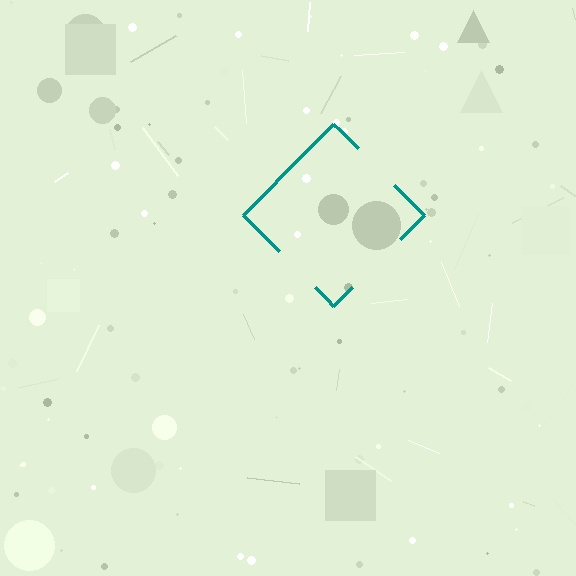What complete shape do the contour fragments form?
The contour fragments form a diamond.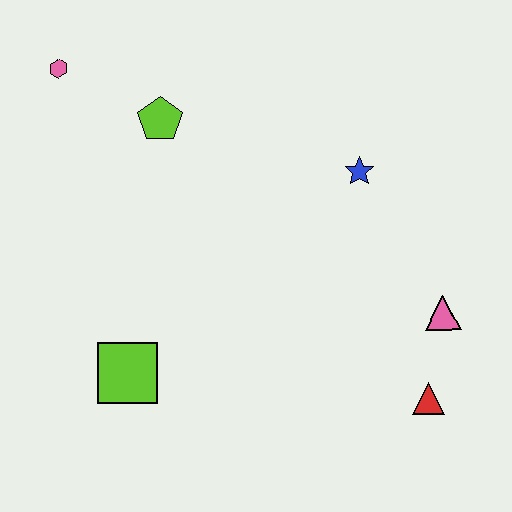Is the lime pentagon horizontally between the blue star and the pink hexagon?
Yes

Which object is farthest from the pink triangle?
The pink hexagon is farthest from the pink triangle.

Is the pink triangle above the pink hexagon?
No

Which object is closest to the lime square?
The lime pentagon is closest to the lime square.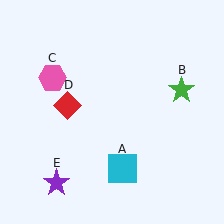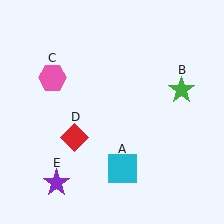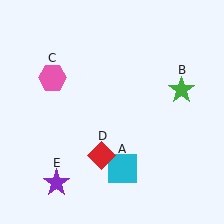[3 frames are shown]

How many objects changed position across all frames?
1 object changed position: red diamond (object D).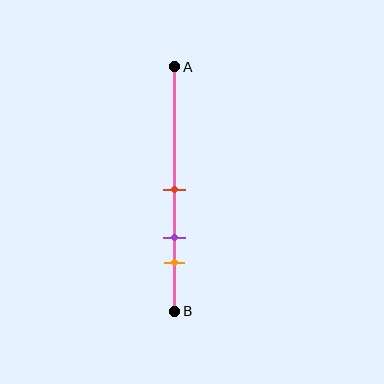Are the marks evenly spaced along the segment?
Yes, the marks are approximately evenly spaced.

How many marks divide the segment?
There are 3 marks dividing the segment.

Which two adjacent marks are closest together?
The purple and orange marks are the closest adjacent pair.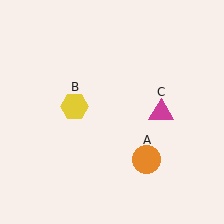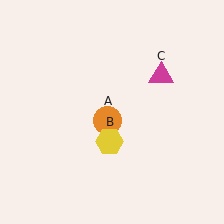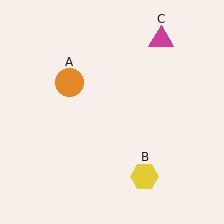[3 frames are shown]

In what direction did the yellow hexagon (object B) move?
The yellow hexagon (object B) moved down and to the right.